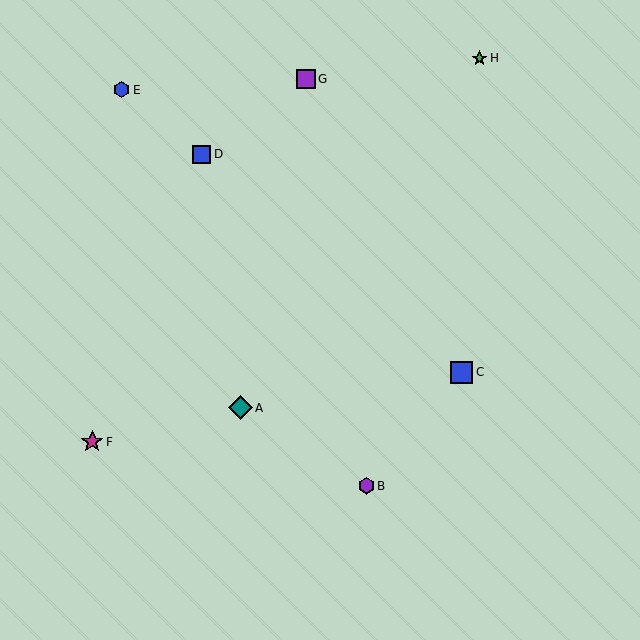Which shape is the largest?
The teal diamond (labeled A) is the largest.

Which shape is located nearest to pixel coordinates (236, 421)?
The teal diamond (labeled A) at (240, 408) is nearest to that location.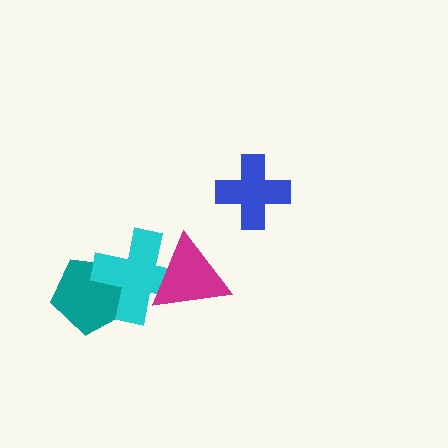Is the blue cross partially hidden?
No, no other shape covers it.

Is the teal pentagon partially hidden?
Yes, it is partially covered by another shape.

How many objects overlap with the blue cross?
0 objects overlap with the blue cross.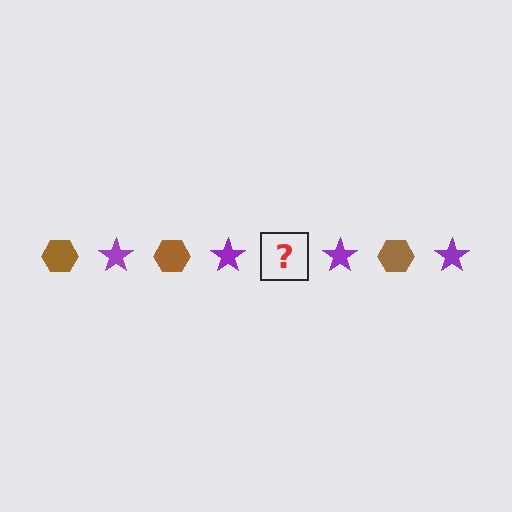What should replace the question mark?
The question mark should be replaced with a brown hexagon.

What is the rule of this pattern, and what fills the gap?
The rule is that the pattern alternates between brown hexagon and purple star. The gap should be filled with a brown hexagon.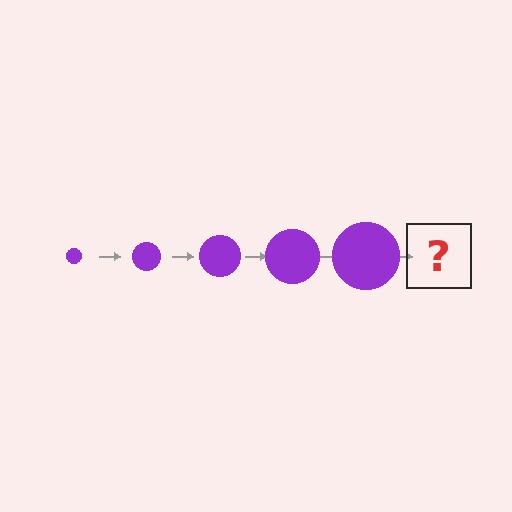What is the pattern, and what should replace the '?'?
The pattern is that the circle gets progressively larger each step. The '?' should be a purple circle, larger than the previous one.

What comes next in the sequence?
The next element should be a purple circle, larger than the previous one.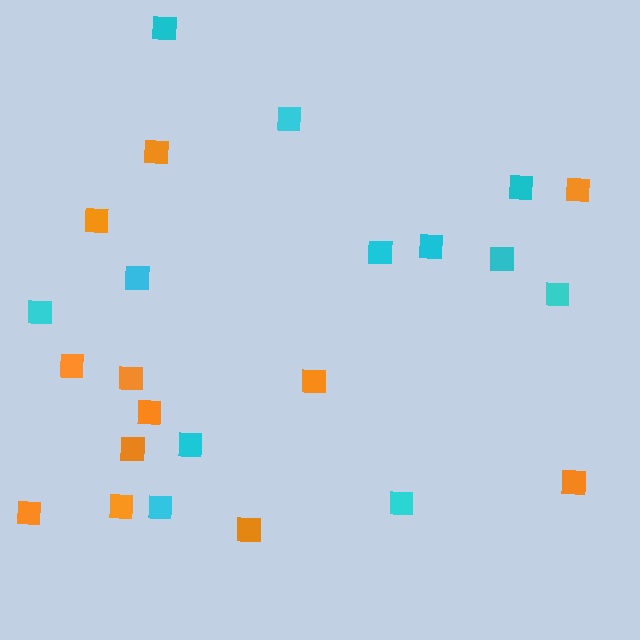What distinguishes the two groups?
There are 2 groups: one group of cyan squares (12) and one group of orange squares (12).